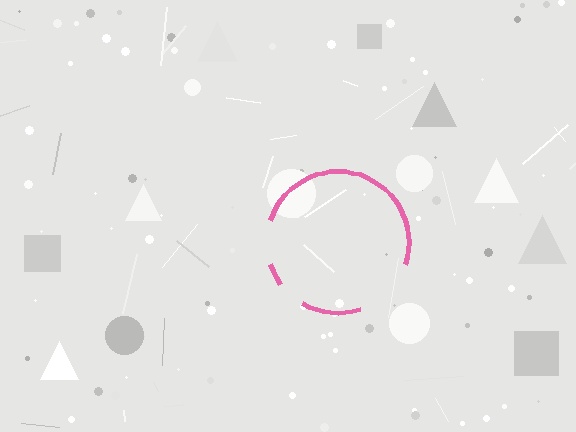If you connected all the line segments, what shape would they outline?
They would outline a circle.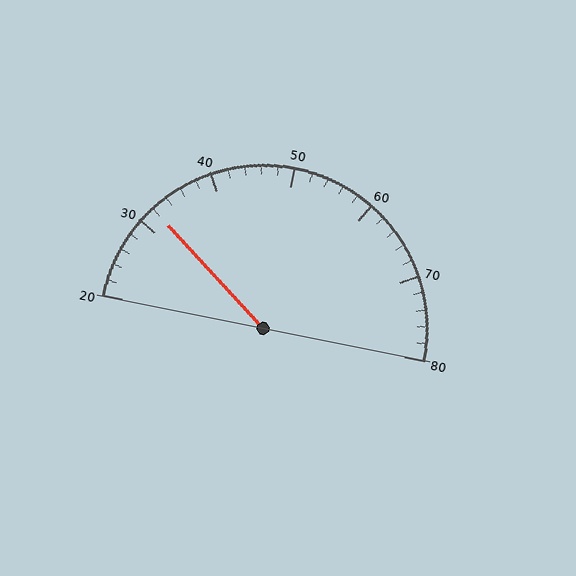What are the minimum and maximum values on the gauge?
The gauge ranges from 20 to 80.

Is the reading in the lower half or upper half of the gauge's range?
The reading is in the lower half of the range (20 to 80).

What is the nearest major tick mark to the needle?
The nearest major tick mark is 30.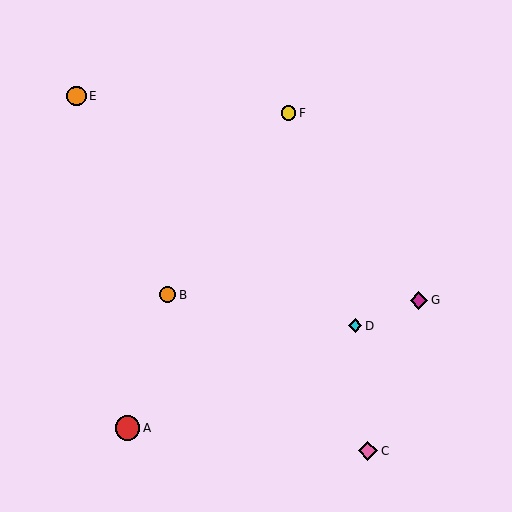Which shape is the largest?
The red circle (labeled A) is the largest.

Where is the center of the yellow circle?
The center of the yellow circle is at (289, 113).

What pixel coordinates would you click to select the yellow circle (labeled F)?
Click at (289, 113) to select the yellow circle F.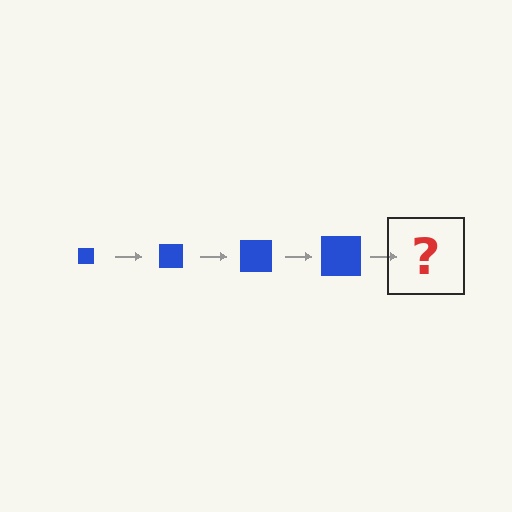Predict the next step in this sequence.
The next step is a blue square, larger than the previous one.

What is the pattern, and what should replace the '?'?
The pattern is that the square gets progressively larger each step. The '?' should be a blue square, larger than the previous one.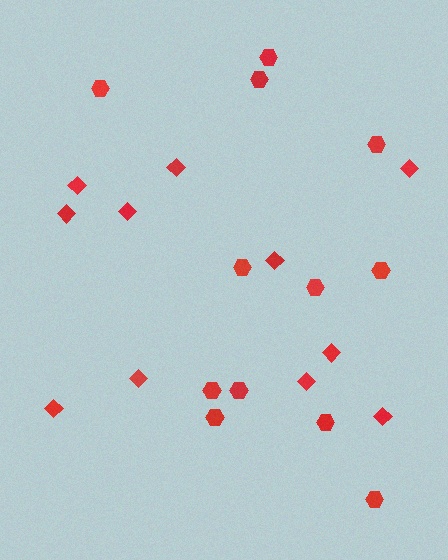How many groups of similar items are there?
There are 2 groups: one group of diamonds (11) and one group of hexagons (12).